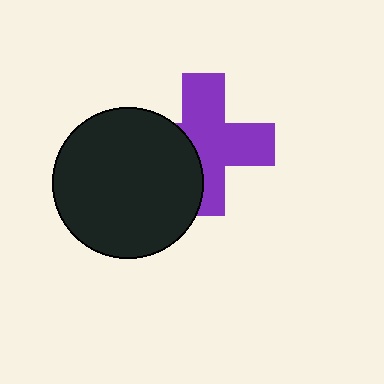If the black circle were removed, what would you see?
You would see the complete purple cross.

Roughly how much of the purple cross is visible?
Most of it is visible (roughly 66%).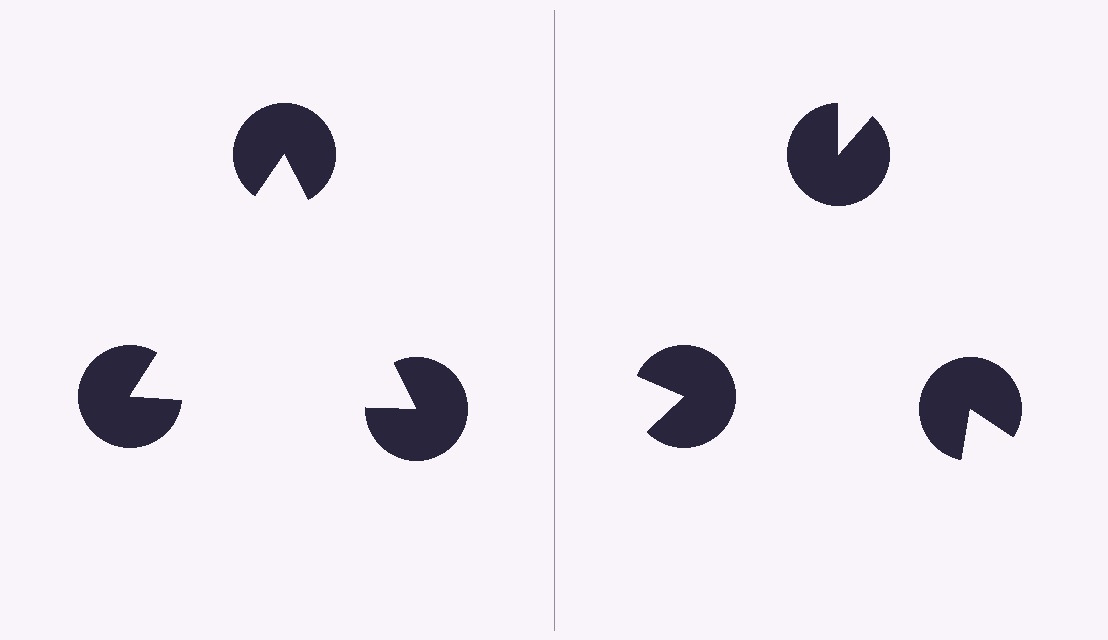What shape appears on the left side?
An illusory triangle.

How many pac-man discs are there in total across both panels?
6 — 3 on each side.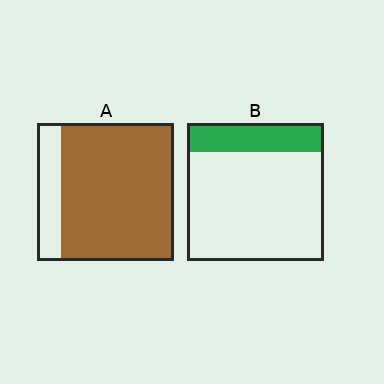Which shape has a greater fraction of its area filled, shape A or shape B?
Shape A.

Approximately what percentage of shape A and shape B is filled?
A is approximately 80% and B is approximately 20%.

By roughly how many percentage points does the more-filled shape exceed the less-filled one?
By roughly 60 percentage points (A over B).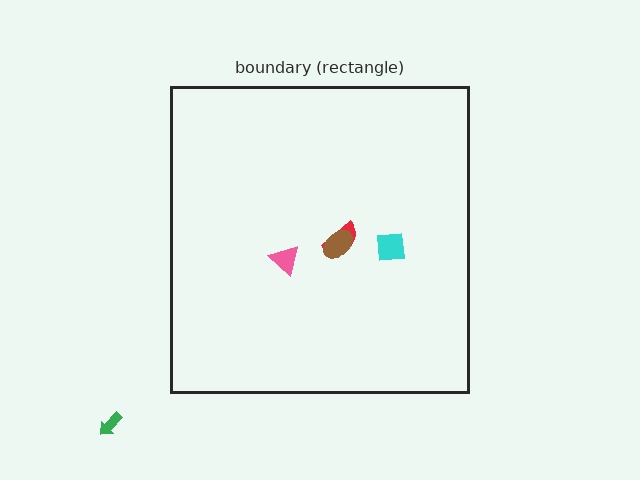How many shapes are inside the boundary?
4 inside, 1 outside.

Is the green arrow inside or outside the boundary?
Outside.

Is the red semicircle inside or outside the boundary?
Inside.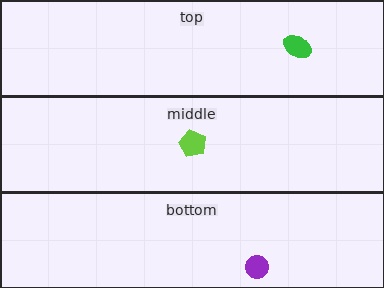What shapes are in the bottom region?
The purple circle.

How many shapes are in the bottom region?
1.